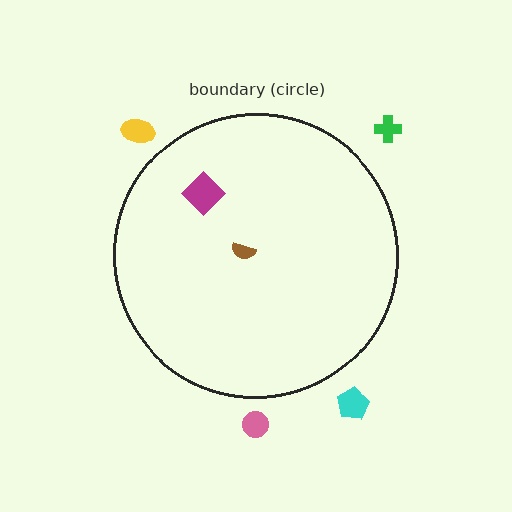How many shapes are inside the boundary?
2 inside, 4 outside.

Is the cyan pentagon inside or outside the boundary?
Outside.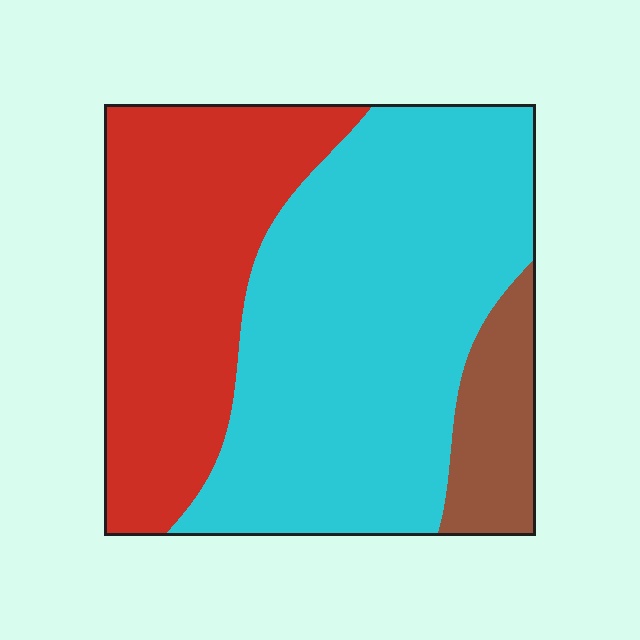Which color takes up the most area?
Cyan, at roughly 55%.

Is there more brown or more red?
Red.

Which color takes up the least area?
Brown, at roughly 10%.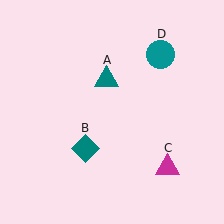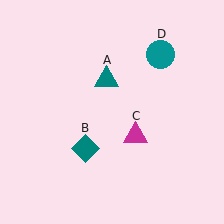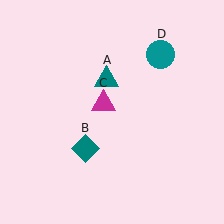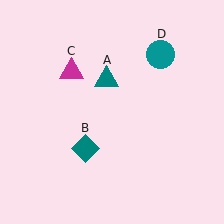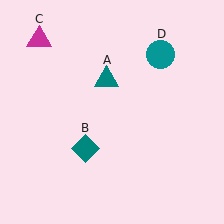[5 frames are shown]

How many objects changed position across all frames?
1 object changed position: magenta triangle (object C).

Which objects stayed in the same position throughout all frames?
Teal triangle (object A) and teal diamond (object B) and teal circle (object D) remained stationary.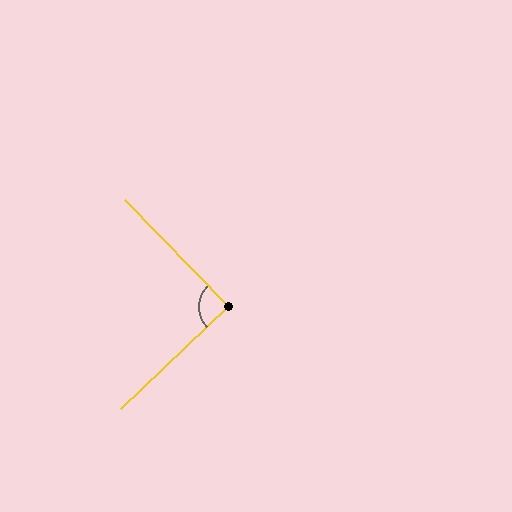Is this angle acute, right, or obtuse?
It is approximately a right angle.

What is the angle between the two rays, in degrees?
Approximately 89 degrees.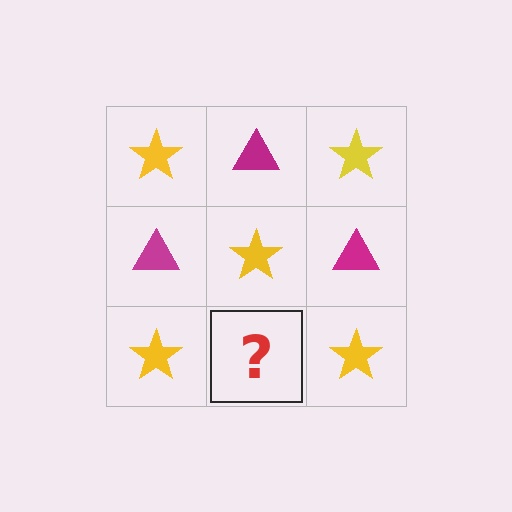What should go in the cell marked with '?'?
The missing cell should contain a magenta triangle.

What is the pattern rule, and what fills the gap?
The rule is that it alternates yellow star and magenta triangle in a checkerboard pattern. The gap should be filled with a magenta triangle.